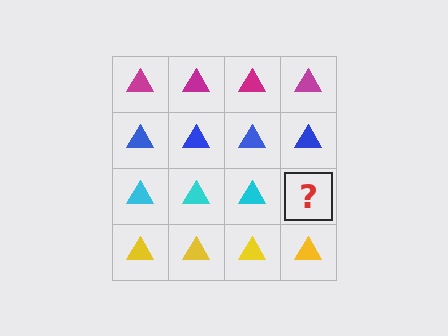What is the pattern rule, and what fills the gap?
The rule is that each row has a consistent color. The gap should be filled with a cyan triangle.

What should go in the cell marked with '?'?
The missing cell should contain a cyan triangle.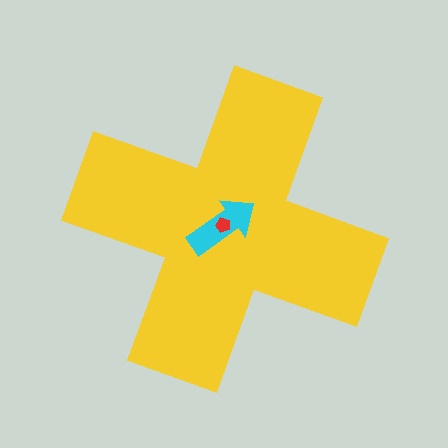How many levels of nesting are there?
3.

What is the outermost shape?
The yellow cross.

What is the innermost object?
The red pentagon.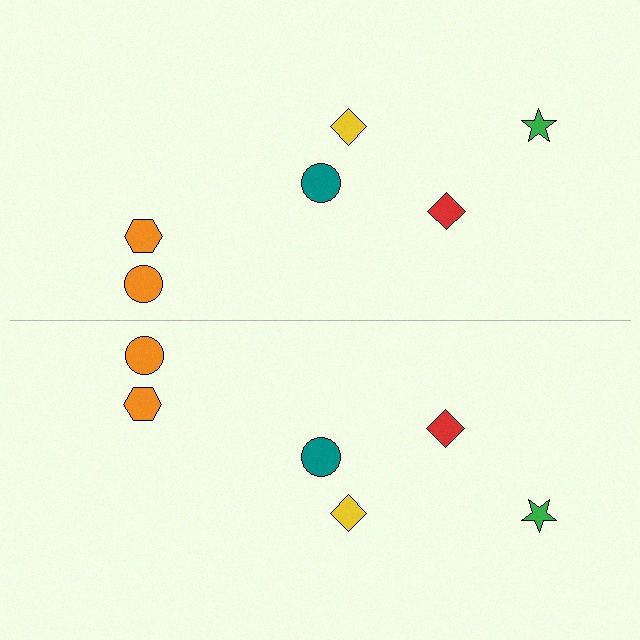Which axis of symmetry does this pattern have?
The pattern has a horizontal axis of symmetry running through the center of the image.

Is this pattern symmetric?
Yes, this pattern has bilateral (reflection) symmetry.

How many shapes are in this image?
There are 12 shapes in this image.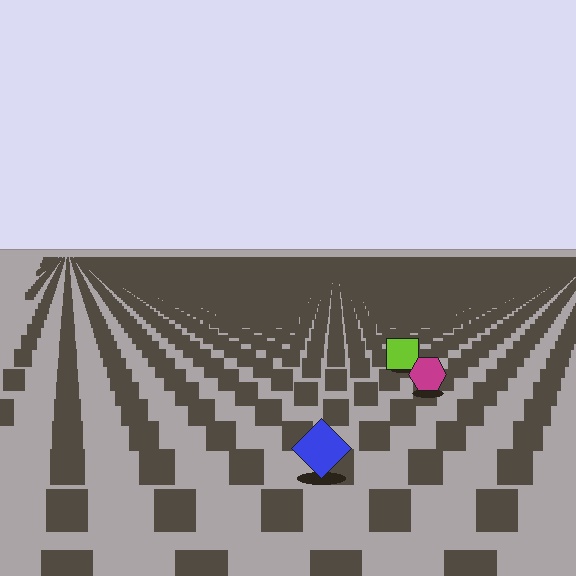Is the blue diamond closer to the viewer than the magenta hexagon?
Yes. The blue diamond is closer — you can tell from the texture gradient: the ground texture is coarser near it.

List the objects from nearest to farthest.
From nearest to farthest: the blue diamond, the magenta hexagon, the lime square.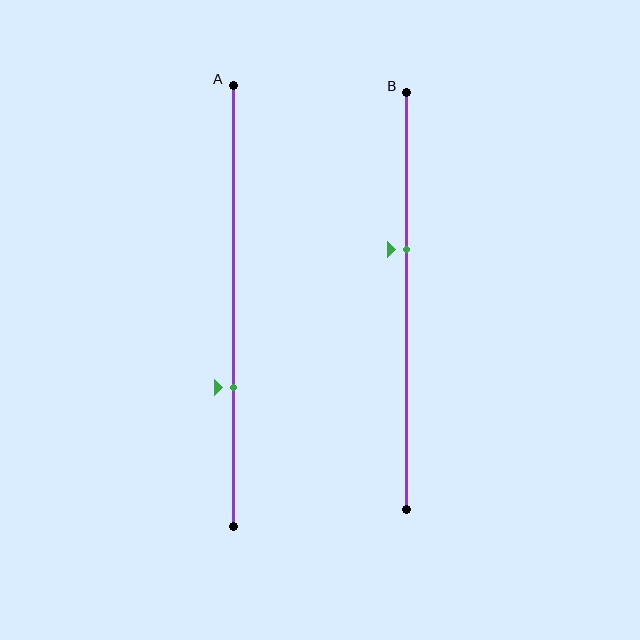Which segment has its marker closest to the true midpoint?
Segment B has its marker closest to the true midpoint.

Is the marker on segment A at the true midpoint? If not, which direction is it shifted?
No, the marker on segment A is shifted downward by about 18% of the segment length.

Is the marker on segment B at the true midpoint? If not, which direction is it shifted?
No, the marker on segment B is shifted upward by about 12% of the segment length.